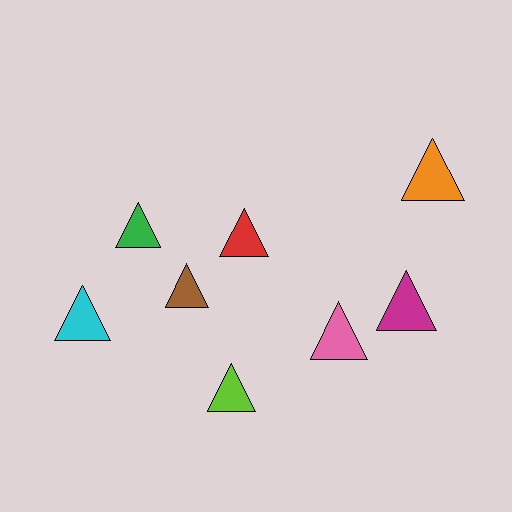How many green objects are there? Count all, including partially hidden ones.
There is 1 green object.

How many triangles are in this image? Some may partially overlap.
There are 8 triangles.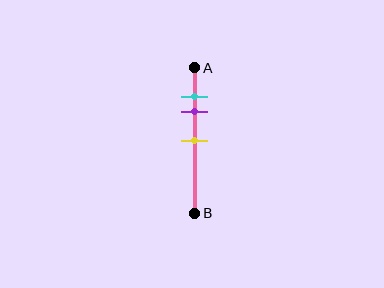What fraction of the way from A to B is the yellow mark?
The yellow mark is approximately 50% (0.5) of the way from A to B.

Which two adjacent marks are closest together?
The cyan and purple marks are the closest adjacent pair.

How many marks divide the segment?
There are 3 marks dividing the segment.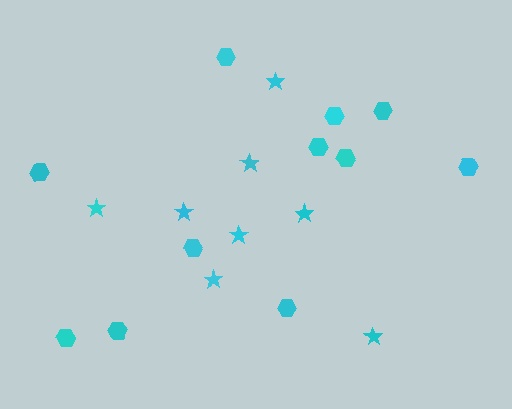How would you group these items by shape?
There are 2 groups: one group of hexagons (11) and one group of stars (8).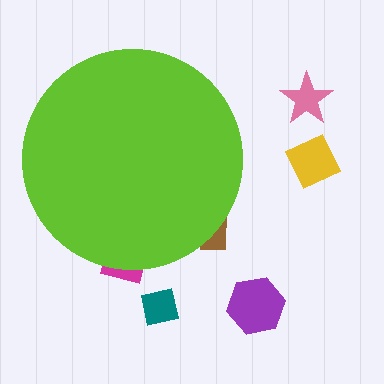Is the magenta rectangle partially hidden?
Yes, the magenta rectangle is partially hidden behind the lime circle.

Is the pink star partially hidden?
No, the pink star is fully visible.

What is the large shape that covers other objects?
A lime circle.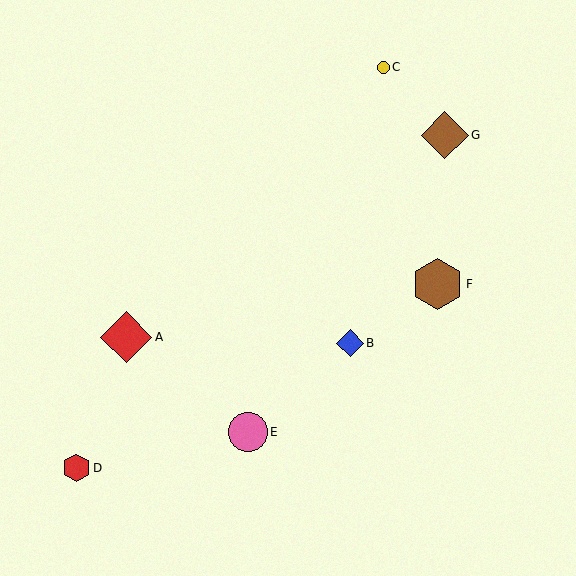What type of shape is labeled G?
Shape G is a brown diamond.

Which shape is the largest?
The red diamond (labeled A) is the largest.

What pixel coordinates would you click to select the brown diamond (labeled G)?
Click at (445, 135) to select the brown diamond G.